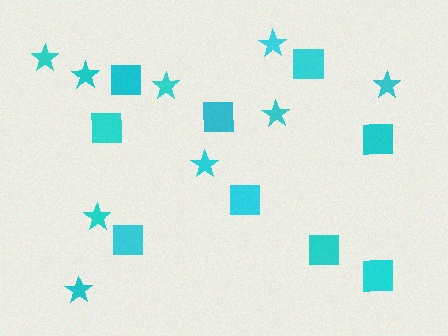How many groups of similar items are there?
There are 2 groups: one group of squares (9) and one group of stars (9).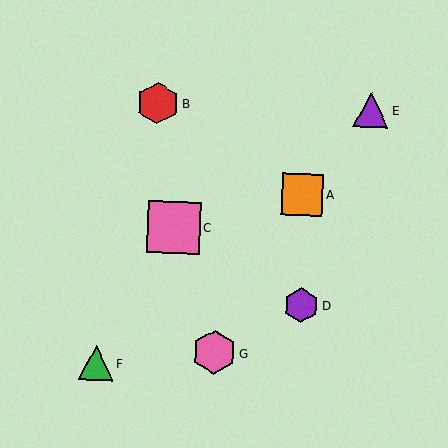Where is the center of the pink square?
The center of the pink square is at (174, 227).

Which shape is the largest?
The pink square (labeled C) is the largest.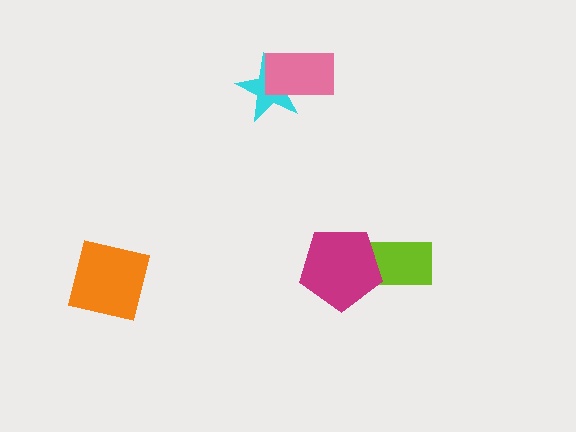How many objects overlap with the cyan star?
1 object overlaps with the cyan star.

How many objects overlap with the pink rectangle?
1 object overlaps with the pink rectangle.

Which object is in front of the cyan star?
The pink rectangle is in front of the cyan star.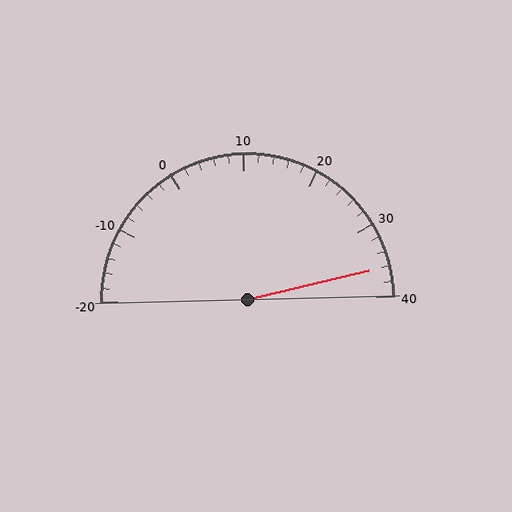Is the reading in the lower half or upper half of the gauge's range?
The reading is in the upper half of the range (-20 to 40).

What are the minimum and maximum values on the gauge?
The gauge ranges from -20 to 40.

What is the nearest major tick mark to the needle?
The nearest major tick mark is 40.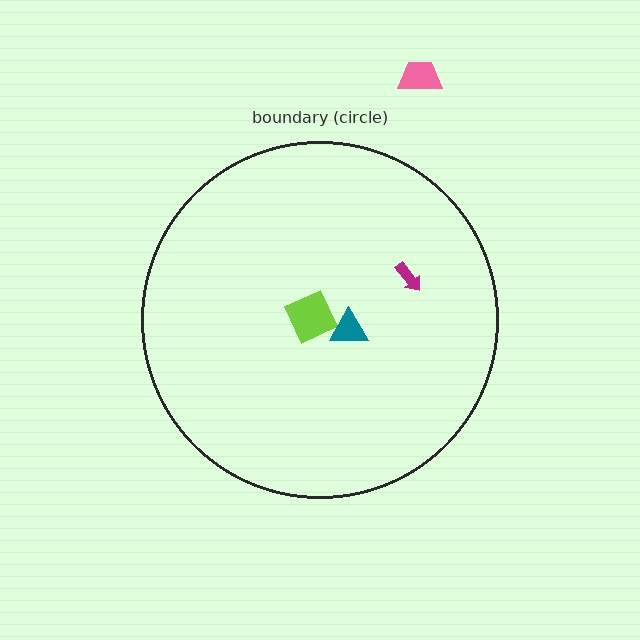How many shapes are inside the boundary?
3 inside, 1 outside.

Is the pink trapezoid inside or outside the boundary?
Outside.